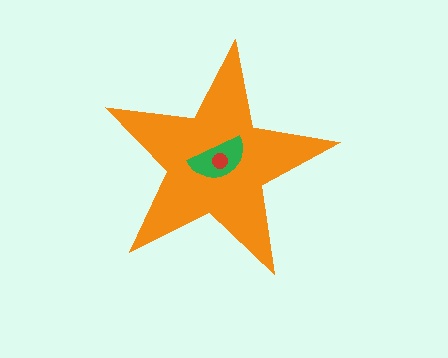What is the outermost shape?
The orange star.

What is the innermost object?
The red circle.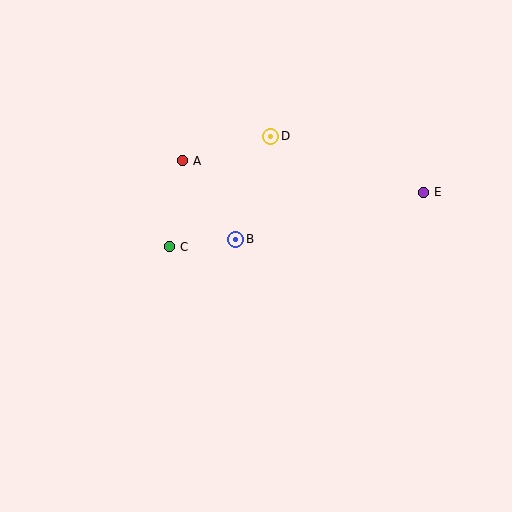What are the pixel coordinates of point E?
Point E is at (424, 192).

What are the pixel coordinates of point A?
Point A is at (183, 161).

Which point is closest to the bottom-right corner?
Point E is closest to the bottom-right corner.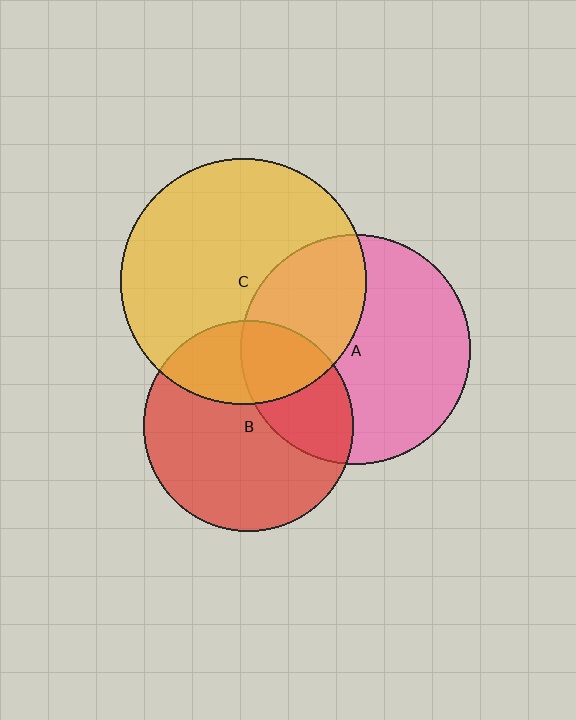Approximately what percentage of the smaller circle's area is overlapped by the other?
Approximately 35%.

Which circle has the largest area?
Circle C (yellow).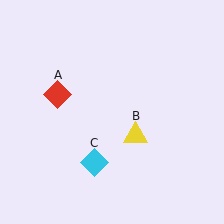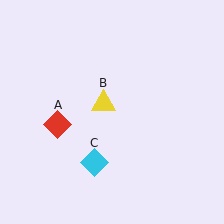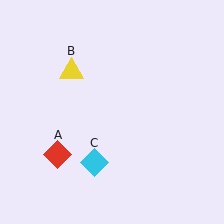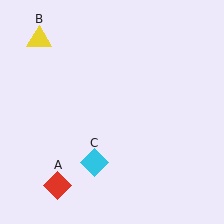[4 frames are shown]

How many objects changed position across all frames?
2 objects changed position: red diamond (object A), yellow triangle (object B).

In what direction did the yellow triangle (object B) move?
The yellow triangle (object B) moved up and to the left.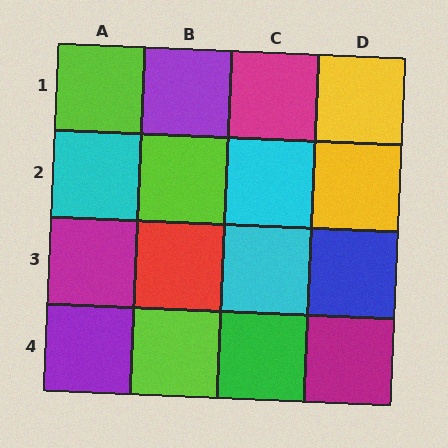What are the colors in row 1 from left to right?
Lime, purple, magenta, yellow.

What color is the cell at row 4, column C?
Green.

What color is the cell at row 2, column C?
Cyan.